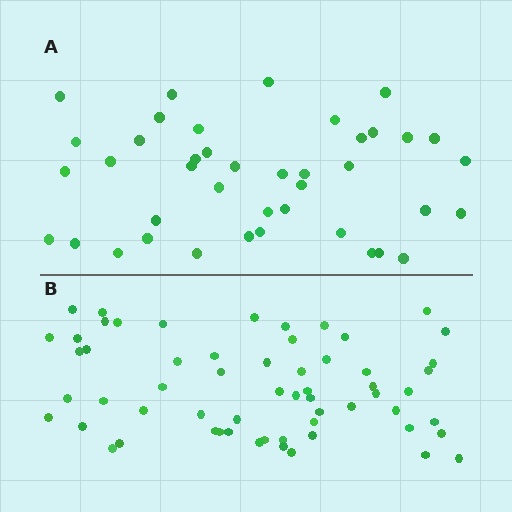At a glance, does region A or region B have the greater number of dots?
Region B (the bottom region) has more dots.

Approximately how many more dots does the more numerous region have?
Region B has approximately 20 more dots than region A.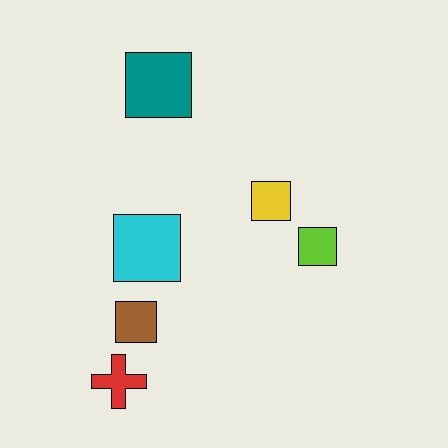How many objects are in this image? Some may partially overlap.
There are 6 objects.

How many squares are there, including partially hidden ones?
There are 5 squares.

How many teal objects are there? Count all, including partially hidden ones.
There is 1 teal object.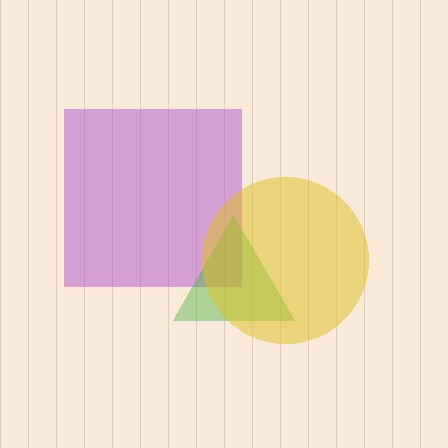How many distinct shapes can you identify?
There are 3 distinct shapes: a purple square, a green triangle, a yellow circle.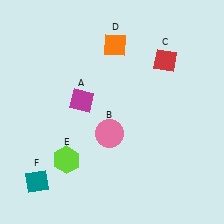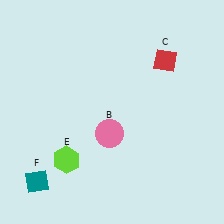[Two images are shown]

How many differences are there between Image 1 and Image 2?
There are 2 differences between the two images.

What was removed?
The orange diamond (D), the magenta diamond (A) were removed in Image 2.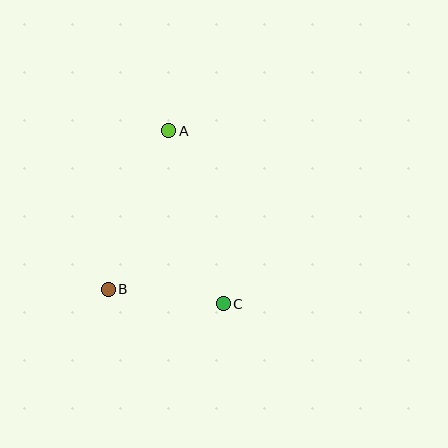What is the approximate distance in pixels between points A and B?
The distance between A and B is approximately 170 pixels.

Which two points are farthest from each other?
Points A and C are farthest from each other.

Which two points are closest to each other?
Points B and C are closest to each other.